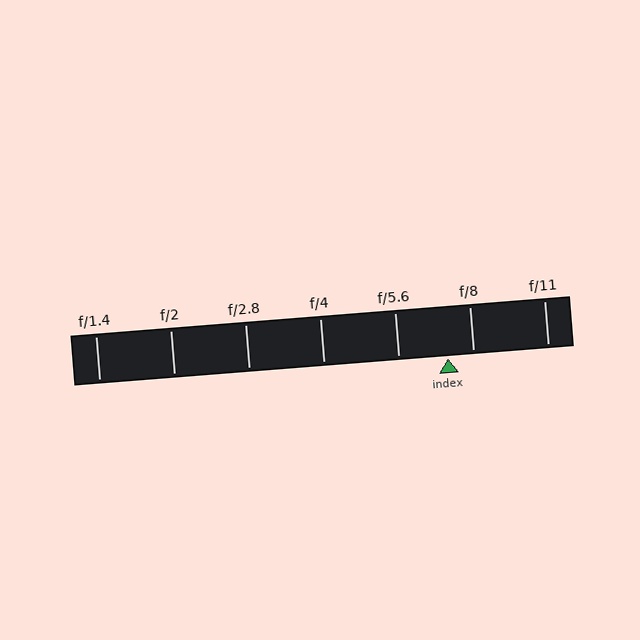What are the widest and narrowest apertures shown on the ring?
The widest aperture shown is f/1.4 and the narrowest is f/11.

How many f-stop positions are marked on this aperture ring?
There are 7 f-stop positions marked.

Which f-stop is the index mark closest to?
The index mark is closest to f/8.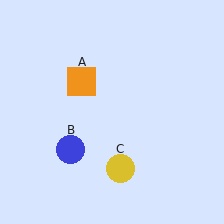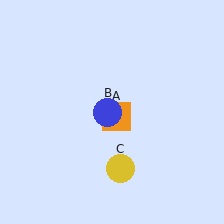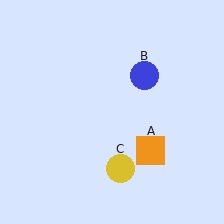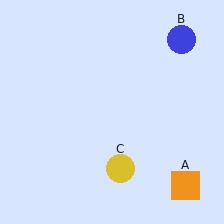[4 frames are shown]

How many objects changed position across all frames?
2 objects changed position: orange square (object A), blue circle (object B).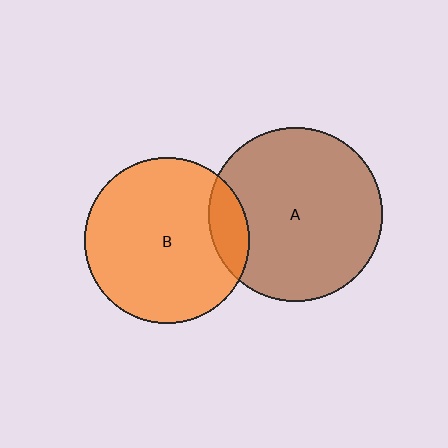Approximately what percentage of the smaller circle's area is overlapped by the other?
Approximately 15%.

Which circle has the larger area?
Circle A (brown).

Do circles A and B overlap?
Yes.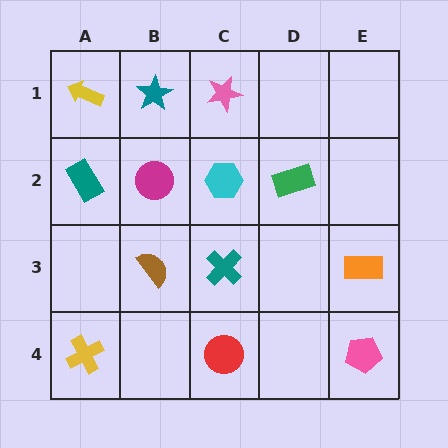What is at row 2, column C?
A cyan hexagon.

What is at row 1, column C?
A pink star.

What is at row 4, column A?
A yellow cross.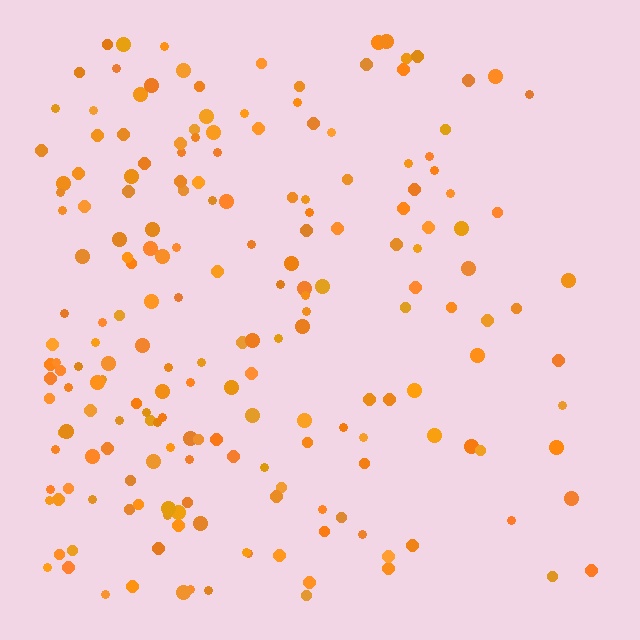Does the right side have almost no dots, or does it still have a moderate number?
Still a moderate number, just noticeably fewer than the left.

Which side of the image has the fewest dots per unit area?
The right.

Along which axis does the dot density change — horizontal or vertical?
Horizontal.